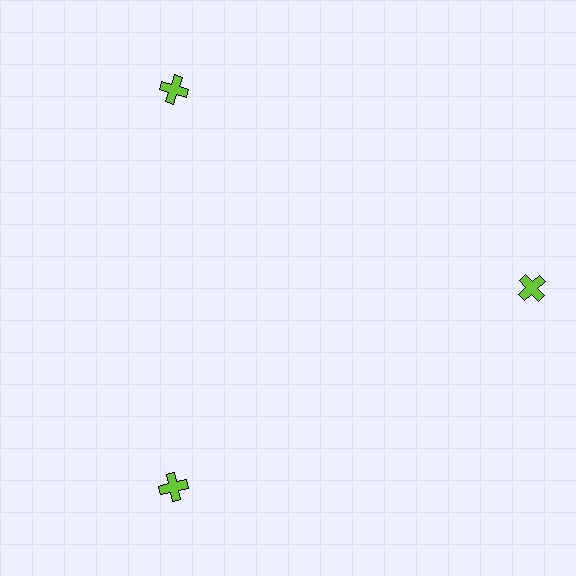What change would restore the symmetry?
The symmetry would be restored by moving it inward, back onto the ring so that all 3 crosses sit at equal angles and equal distance from the center.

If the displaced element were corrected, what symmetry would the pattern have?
It would have 3-fold rotational symmetry — the pattern would map onto itself every 120 degrees.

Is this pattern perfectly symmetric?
No. The 3 lime crosses are arranged in a ring, but one element near the 3 o'clock position is pushed outward from the center, breaking the 3-fold rotational symmetry.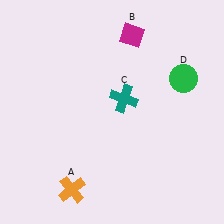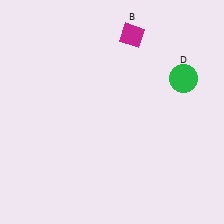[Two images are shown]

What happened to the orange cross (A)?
The orange cross (A) was removed in Image 2. It was in the bottom-left area of Image 1.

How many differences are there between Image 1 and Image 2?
There are 2 differences between the two images.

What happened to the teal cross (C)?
The teal cross (C) was removed in Image 2. It was in the top-right area of Image 1.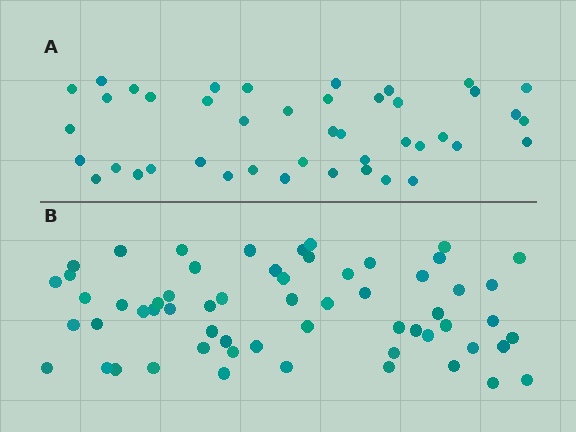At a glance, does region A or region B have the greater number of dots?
Region B (the bottom region) has more dots.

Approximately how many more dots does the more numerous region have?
Region B has approximately 15 more dots than region A.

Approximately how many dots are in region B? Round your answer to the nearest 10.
About 60 dots.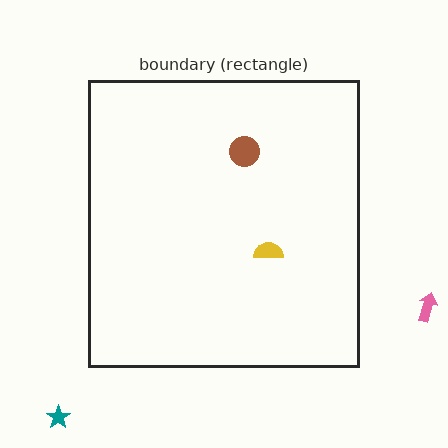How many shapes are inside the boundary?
2 inside, 2 outside.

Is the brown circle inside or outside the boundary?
Inside.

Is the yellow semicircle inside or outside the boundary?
Inside.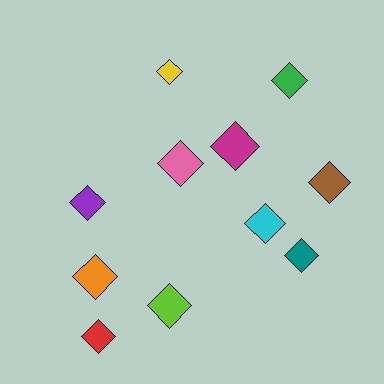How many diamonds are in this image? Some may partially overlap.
There are 11 diamonds.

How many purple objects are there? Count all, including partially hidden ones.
There is 1 purple object.